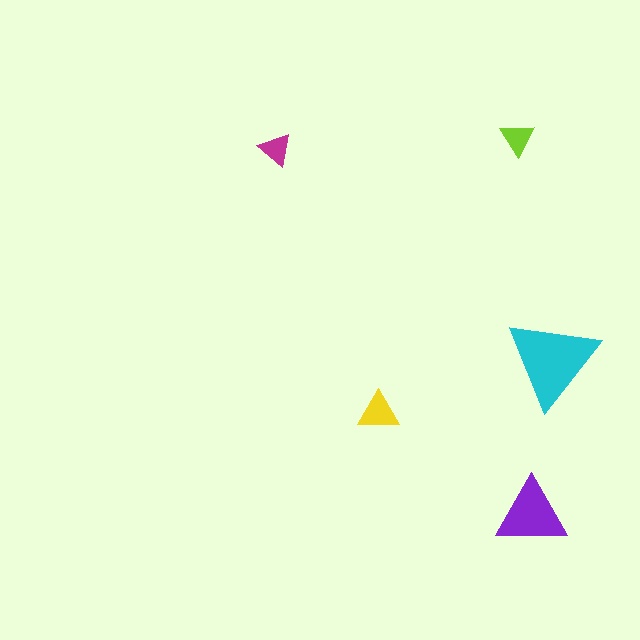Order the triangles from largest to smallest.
the cyan one, the purple one, the yellow one, the lime one, the magenta one.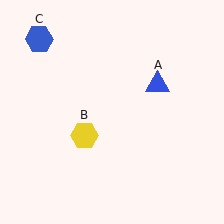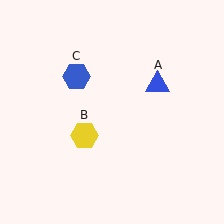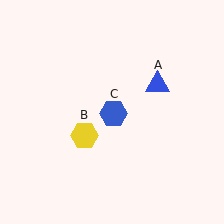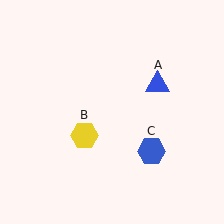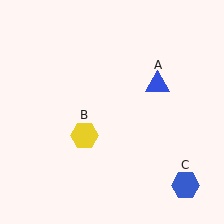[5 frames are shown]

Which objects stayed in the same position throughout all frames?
Blue triangle (object A) and yellow hexagon (object B) remained stationary.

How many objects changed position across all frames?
1 object changed position: blue hexagon (object C).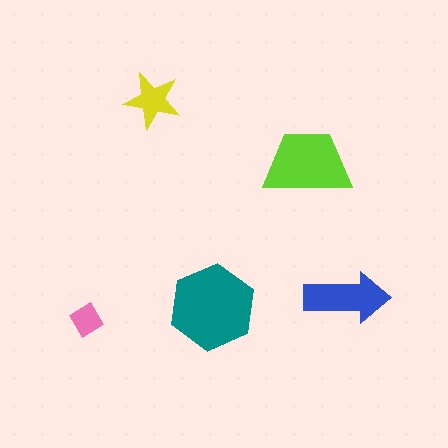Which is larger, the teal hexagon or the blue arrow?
The teal hexagon.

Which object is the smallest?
The pink diamond.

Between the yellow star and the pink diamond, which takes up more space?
The yellow star.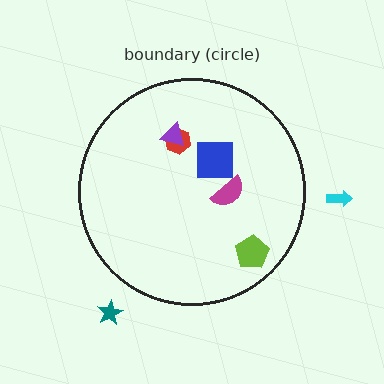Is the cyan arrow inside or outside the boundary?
Outside.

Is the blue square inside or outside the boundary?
Inside.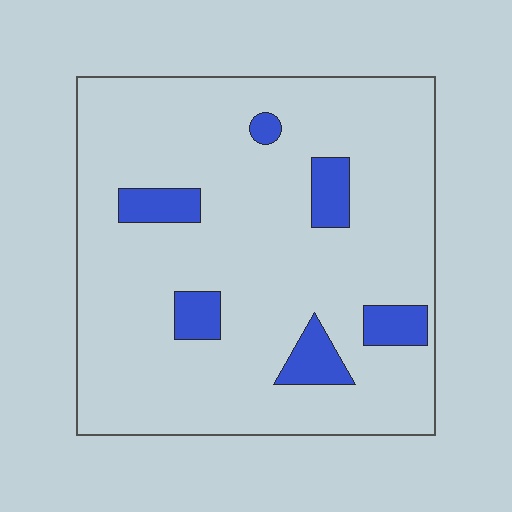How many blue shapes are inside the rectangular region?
6.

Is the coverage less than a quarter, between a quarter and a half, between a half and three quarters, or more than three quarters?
Less than a quarter.